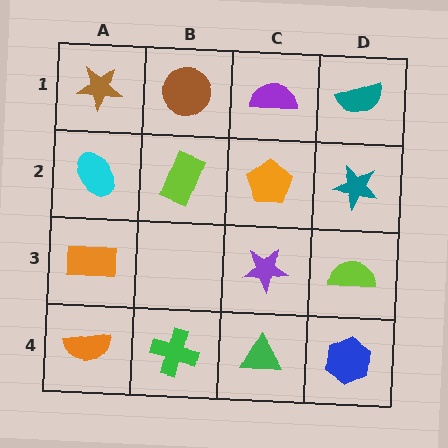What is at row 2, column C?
An orange pentagon.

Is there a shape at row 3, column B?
No, that cell is empty.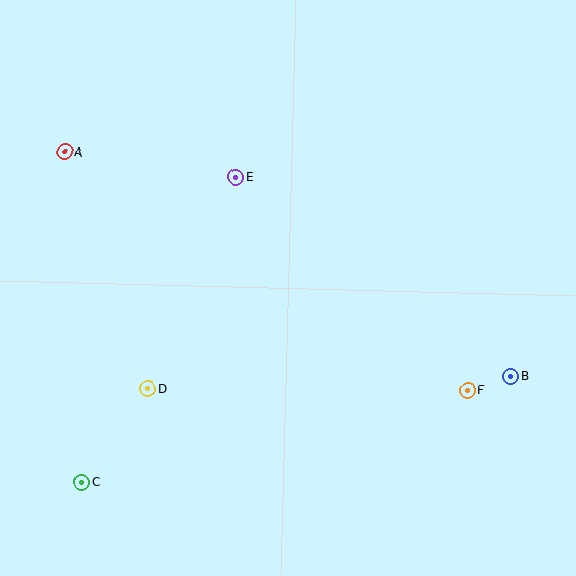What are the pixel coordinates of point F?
Point F is at (467, 390).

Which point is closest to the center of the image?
Point E at (236, 177) is closest to the center.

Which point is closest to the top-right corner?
Point B is closest to the top-right corner.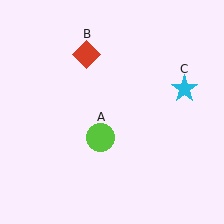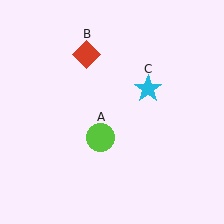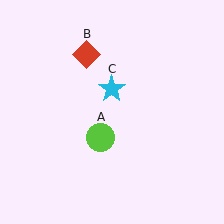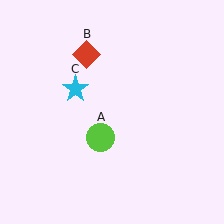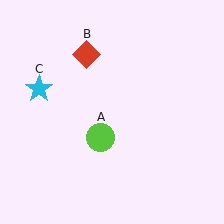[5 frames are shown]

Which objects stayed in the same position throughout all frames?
Lime circle (object A) and red diamond (object B) remained stationary.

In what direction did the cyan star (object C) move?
The cyan star (object C) moved left.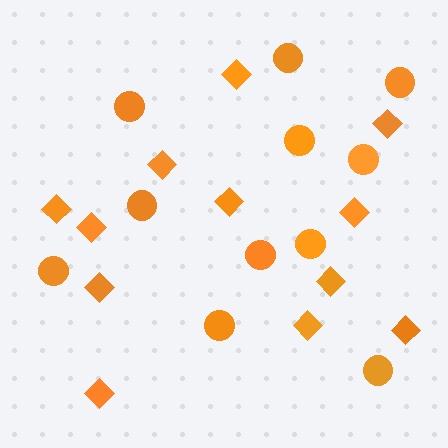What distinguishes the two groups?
There are 2 groups: one group of circles (11) and one group of diamonds (12).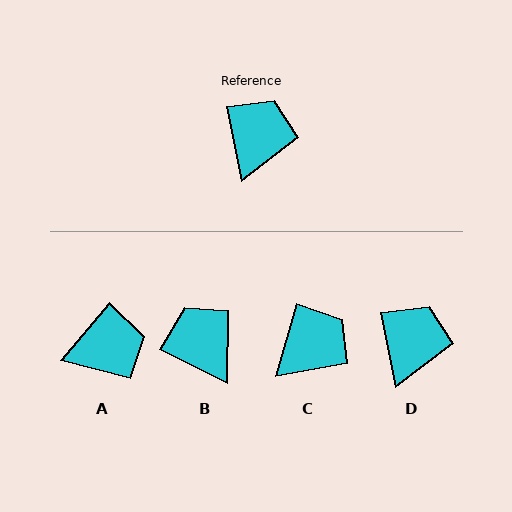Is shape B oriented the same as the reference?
No, it is off by about 52 degrees.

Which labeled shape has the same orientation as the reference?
D.